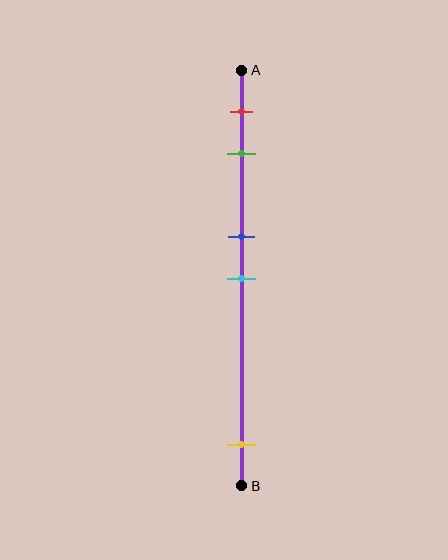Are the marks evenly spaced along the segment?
No, the marks are not evenly spaced.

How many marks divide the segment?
There are 5 marks dividing the segment.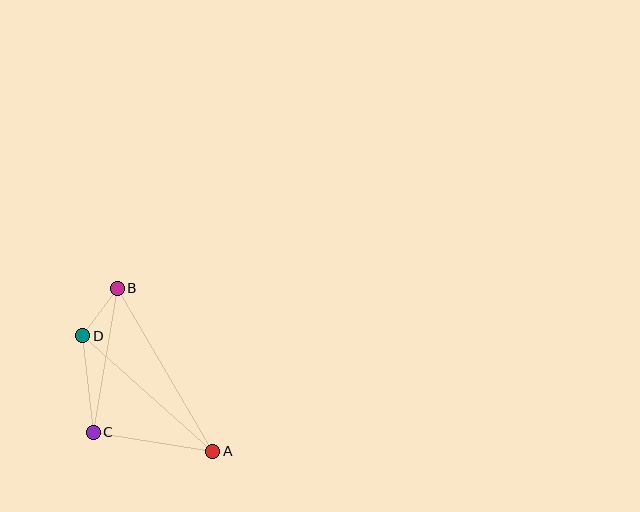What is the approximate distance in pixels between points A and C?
The distance between A and C is approximately 121 pixels.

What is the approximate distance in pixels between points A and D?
The distance between A and D is approximately 174 pixels.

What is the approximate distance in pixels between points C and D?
The distance between C and D is approximately 97 pixels.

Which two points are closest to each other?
Points B and D are closest to each other.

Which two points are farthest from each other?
Points A and B are farthest from each other.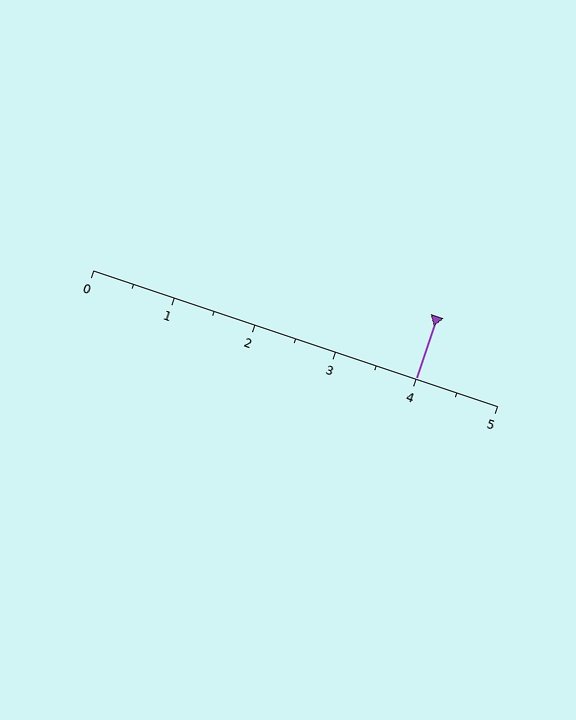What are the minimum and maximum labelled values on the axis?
The axis runs from 0 to 5.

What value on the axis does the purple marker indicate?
The marker indicates approximately 4.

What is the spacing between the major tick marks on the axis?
The major ticks are spaced 1 apart.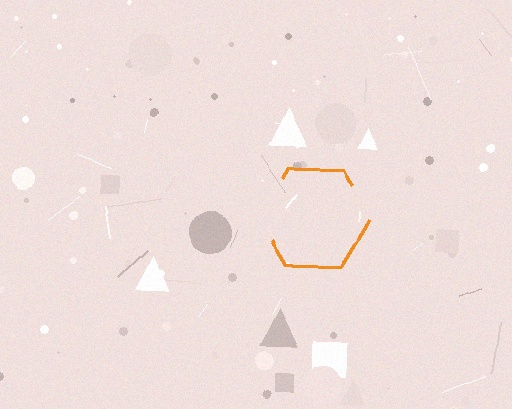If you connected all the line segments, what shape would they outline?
They would outline a hexagon.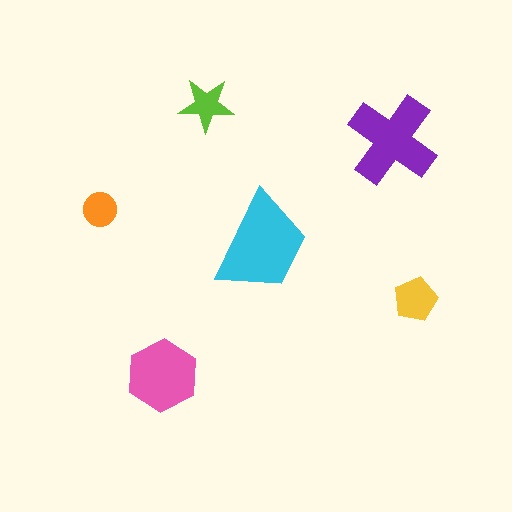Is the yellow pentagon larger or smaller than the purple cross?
Smaller.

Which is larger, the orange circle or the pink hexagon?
The pink hexagon.